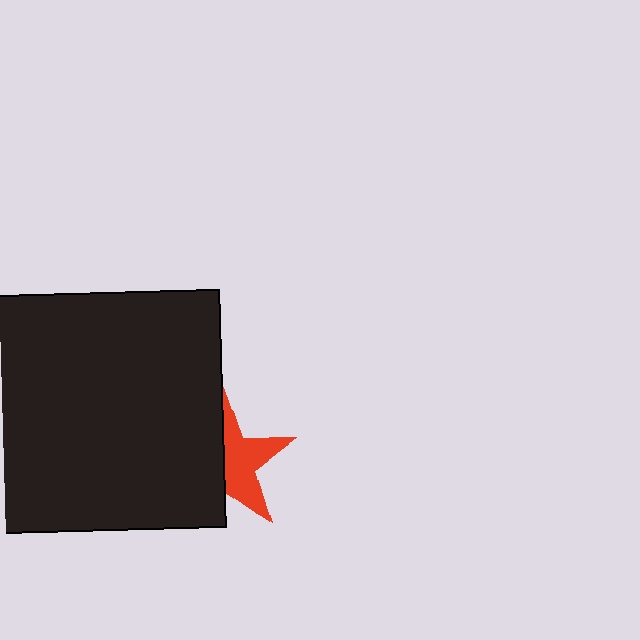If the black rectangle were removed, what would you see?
You would see the complete red star.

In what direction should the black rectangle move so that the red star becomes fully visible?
The black rectangle should move left. That is the shortest direction to clear the overlap and leave the red star fully visible.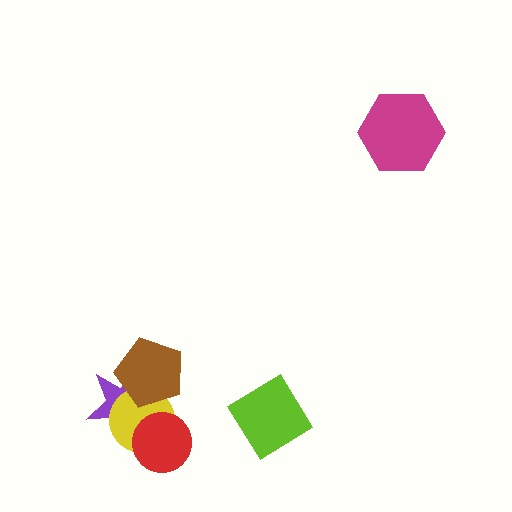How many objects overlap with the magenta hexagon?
0 objects overlap with the magenta hexagon.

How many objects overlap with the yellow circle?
3 objects overlap with the yellow circle.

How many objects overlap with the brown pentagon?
2 objects overlap with the brown pentagon.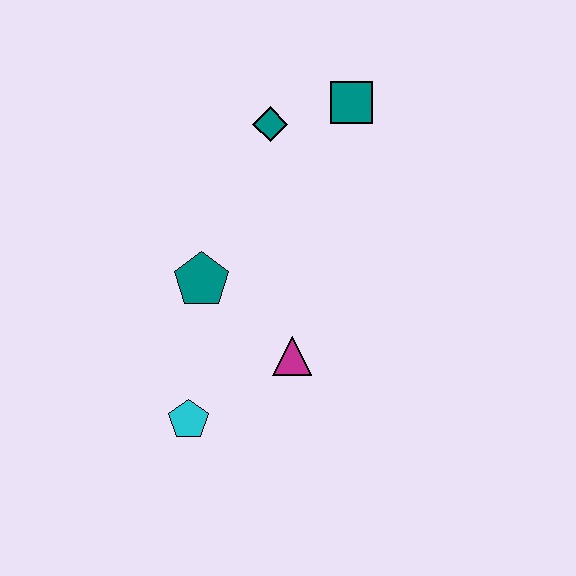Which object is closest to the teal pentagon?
The magenta triangle is closest to the teal pentagon.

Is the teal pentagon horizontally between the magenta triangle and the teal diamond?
No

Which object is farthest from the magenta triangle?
The teal square is farthest from the magenta triangle.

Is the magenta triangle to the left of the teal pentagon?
No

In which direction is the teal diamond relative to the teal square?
The teal diamond is to the left of the teal square.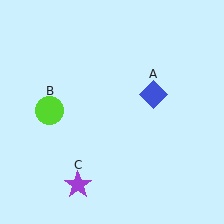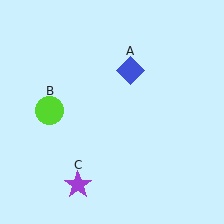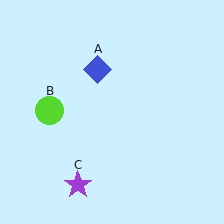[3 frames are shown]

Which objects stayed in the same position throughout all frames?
Lime circle (object B) and purple star (object C) remained stationary.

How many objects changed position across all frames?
1 object changed position: blue diamond (object A).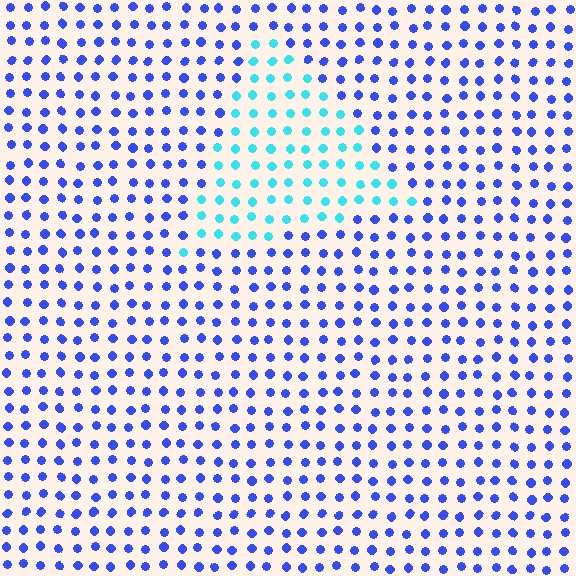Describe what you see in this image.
The image is filled with small blue elements in a uniform arrangement. A triangle-shaped region is visible where the elements are tinted to a slightly different hue, forming a subtle color boundary.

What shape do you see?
I see a triangle.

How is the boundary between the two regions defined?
The boundary is defined purely by a slight shift in hue (about 50 degrees). Spacing, size, and orientation are identical on both sides.